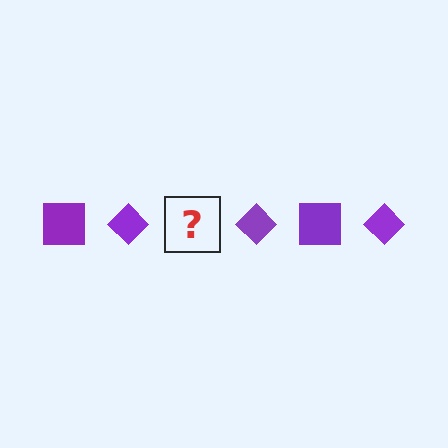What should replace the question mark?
The question mark should be replaced with a purple square.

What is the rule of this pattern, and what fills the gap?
The rule is that the pattern cycles through square, diamond shapes in purple. The gap should be filled with a purple square.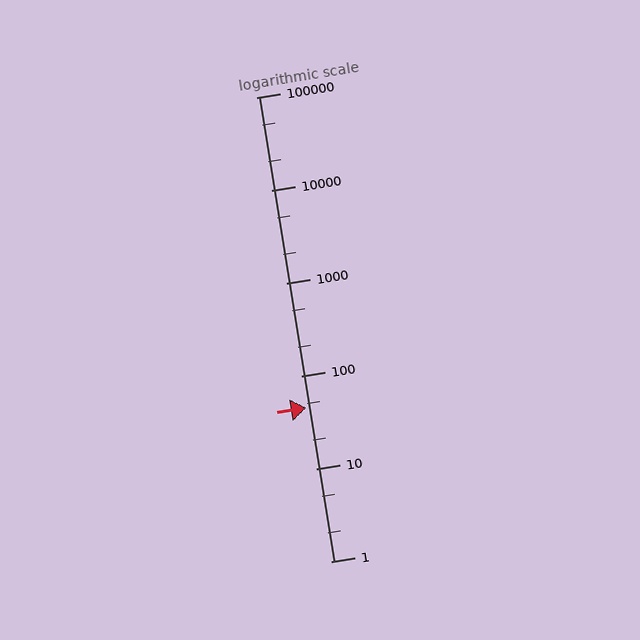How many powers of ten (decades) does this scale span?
The scale spans 5 decades, from 1 to 100000.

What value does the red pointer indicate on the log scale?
The pointer indicates approximately 45.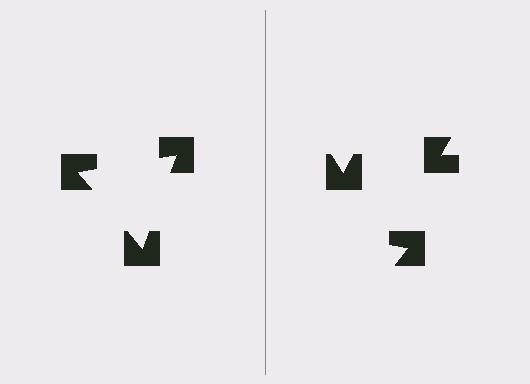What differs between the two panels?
The notched squares are positioned identically on both sides; only the wedge orientations differ. On the left they align to a triangle; on the right they are misaligned.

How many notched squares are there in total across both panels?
6 — 3 on each side.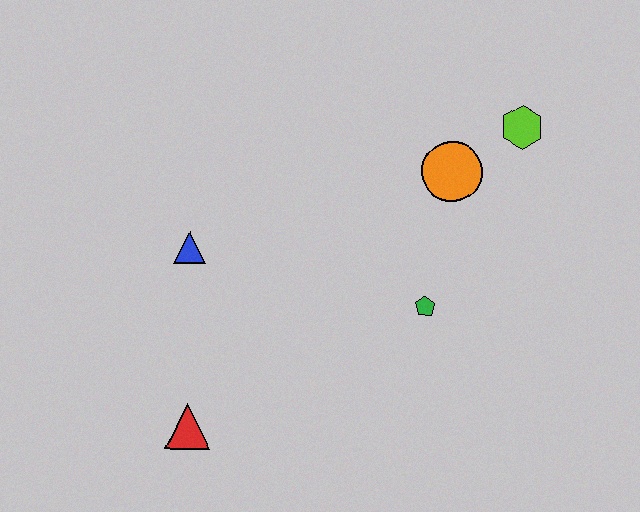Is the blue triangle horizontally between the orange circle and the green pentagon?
No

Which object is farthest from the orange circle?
The red triangle is farthest from the orange circle.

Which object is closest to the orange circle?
The lime hexagon is closest to the orange circle.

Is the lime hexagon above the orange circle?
Yes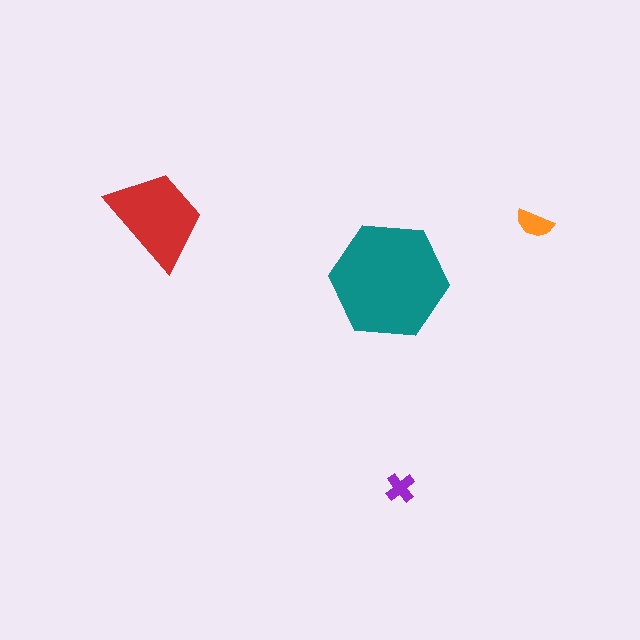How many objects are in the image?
There are 4 objects in the image.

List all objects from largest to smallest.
The teal hexagon, the red trapezoid, the orange semicircle, the purple cross.